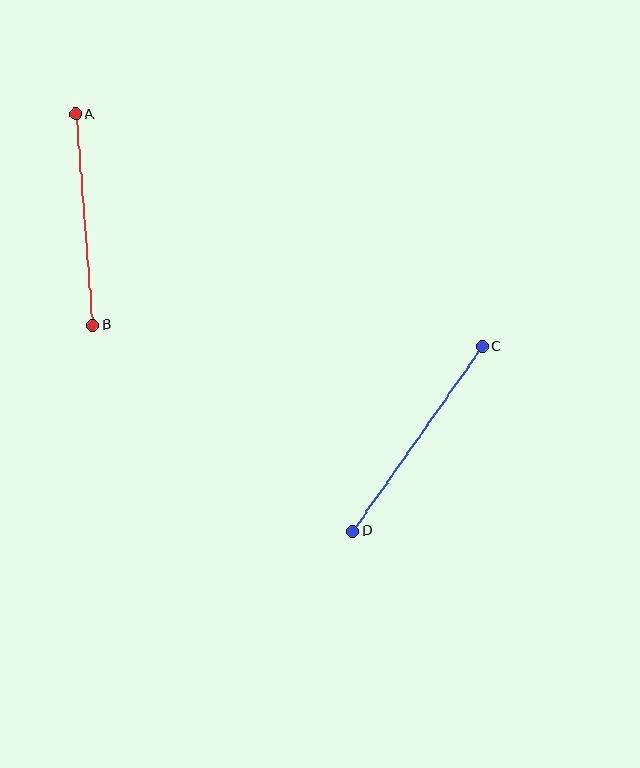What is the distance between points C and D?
The distance is approximately 226 pixels.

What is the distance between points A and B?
The distance is approximately 211 pixels.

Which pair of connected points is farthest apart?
Points C and D are farthest apart.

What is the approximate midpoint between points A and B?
The midpoint is at approximately (84, 220) pixels.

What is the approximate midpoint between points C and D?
The midpoint is at approximately (417, 439) pixels.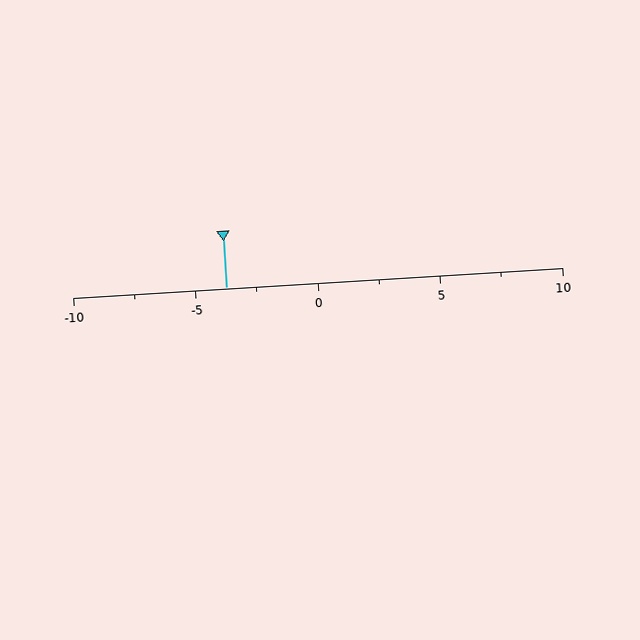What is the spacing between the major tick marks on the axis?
The major ticks are spaced 5 apart.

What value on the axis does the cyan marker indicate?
The marker indicates approximately -3.8.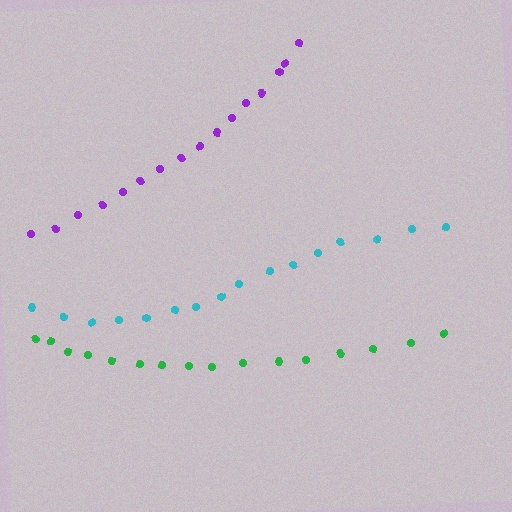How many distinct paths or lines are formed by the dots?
There are 3 distinct paths.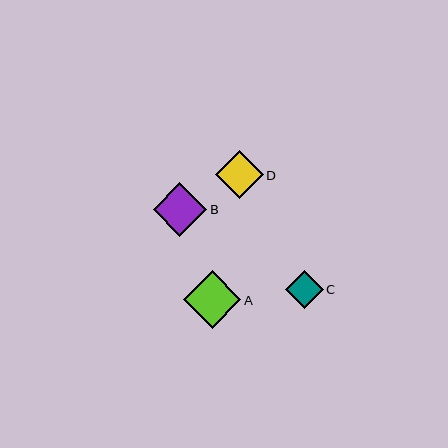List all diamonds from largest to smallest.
From largest to smallest: A, B, D, C.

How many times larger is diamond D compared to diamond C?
Diamond D is approximately 1.3 times the size of diamond C.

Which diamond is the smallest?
Diamond C is the smallest with a size of approximately 38 pixels.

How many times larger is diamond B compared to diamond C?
Diamond B is approximately 1.4 times the size of diamond C.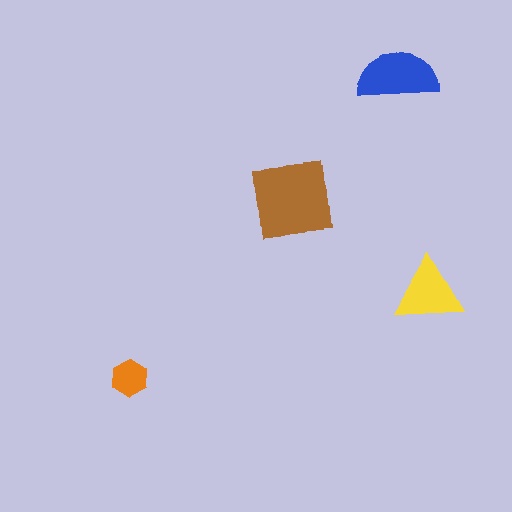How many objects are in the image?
There are 4 objects in the image.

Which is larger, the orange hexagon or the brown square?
The brown square.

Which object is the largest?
The brown square.